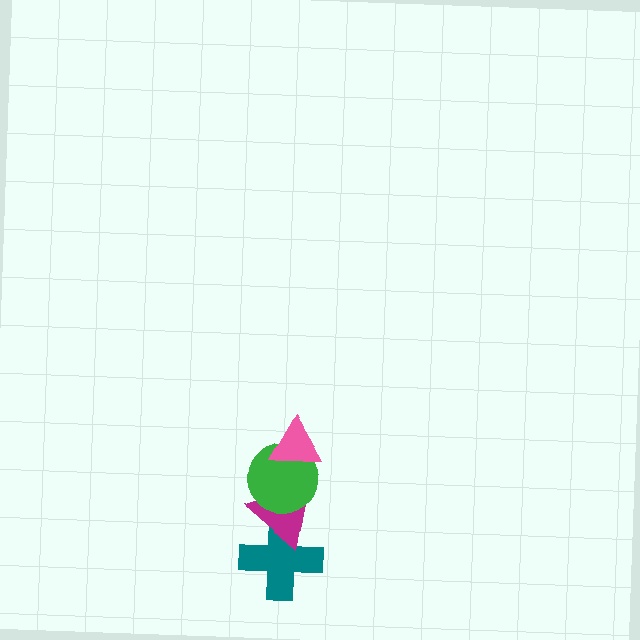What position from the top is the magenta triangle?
The magenta triangle is 3rd from the top.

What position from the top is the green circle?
The green circle is 2nd from the top.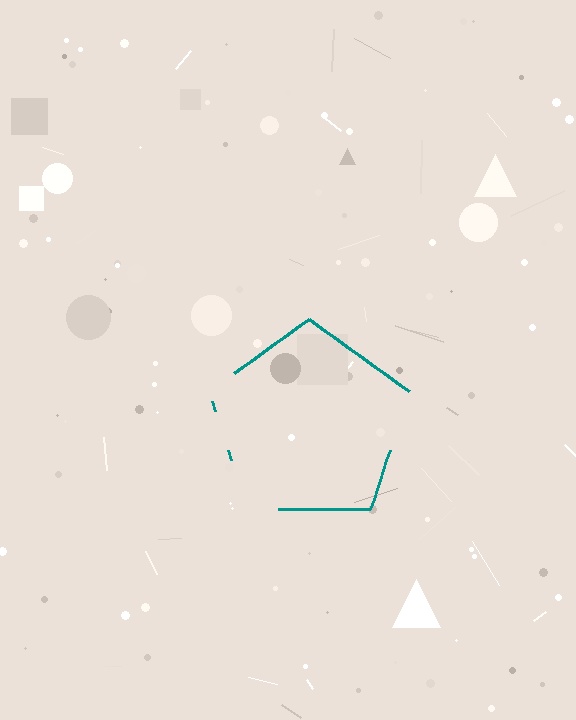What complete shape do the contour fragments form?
The contour fragments form a pentagon.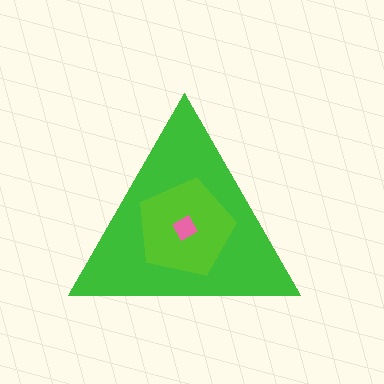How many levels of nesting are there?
3.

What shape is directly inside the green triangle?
The lime pentagon.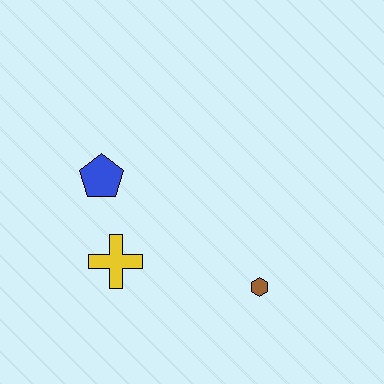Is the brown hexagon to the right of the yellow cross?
Yes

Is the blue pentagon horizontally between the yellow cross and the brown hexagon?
No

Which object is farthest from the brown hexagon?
The blue pentagon is farthest from the brown hexagon.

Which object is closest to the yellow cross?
The blue pentagon is closest to the yellow cross.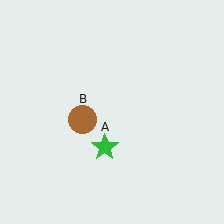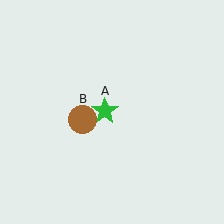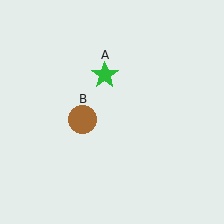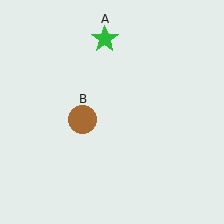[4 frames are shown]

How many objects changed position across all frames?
1 object changed position: green star (object A).